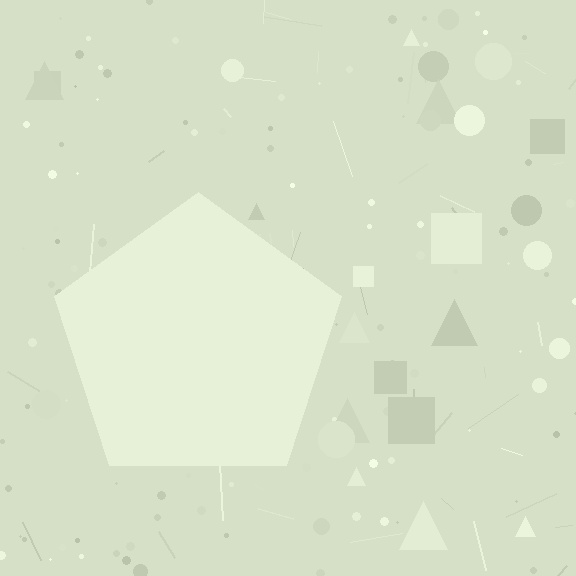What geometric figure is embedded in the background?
A pentagon is embedded in the background.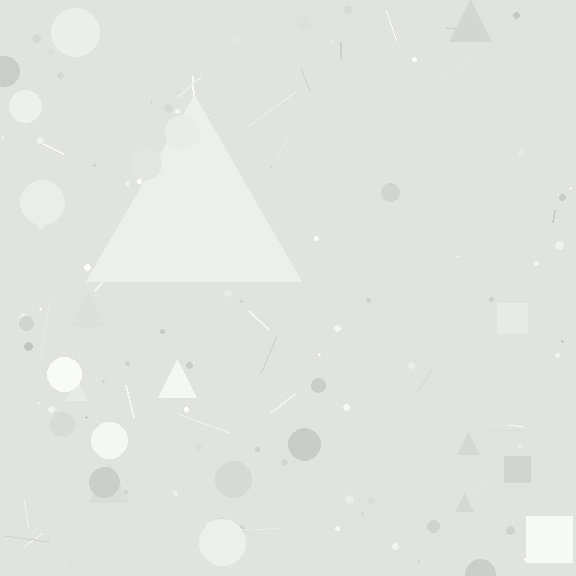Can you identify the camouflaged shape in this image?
The camouflaged shape is a triangle.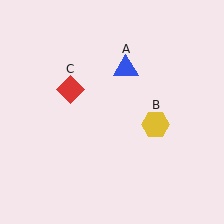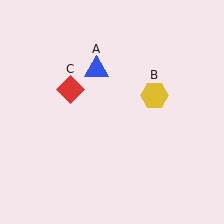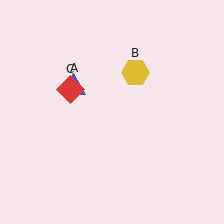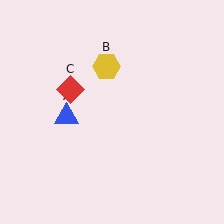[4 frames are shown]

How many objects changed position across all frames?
2 objects changed position: blue triangle (object A), yellow hexagon (object B).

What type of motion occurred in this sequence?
The blue triangle (object A), yellow hexagon (object B) rotated counterclockwise around the center of the scene.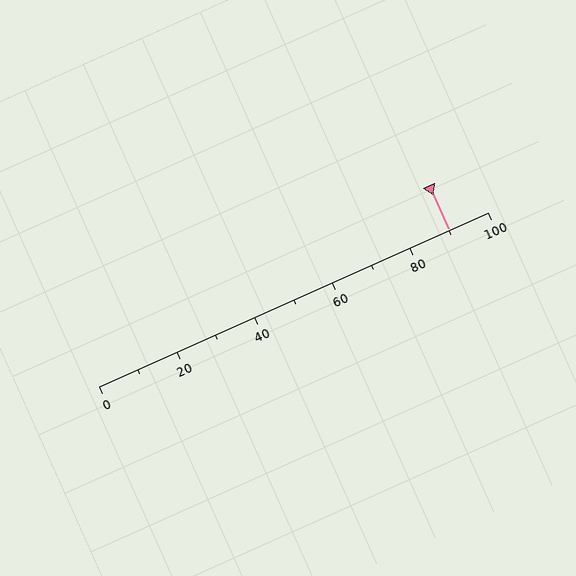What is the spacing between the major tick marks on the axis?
The major ticks are spaced 20 apart.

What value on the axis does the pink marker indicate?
The marker indicates approximately 90.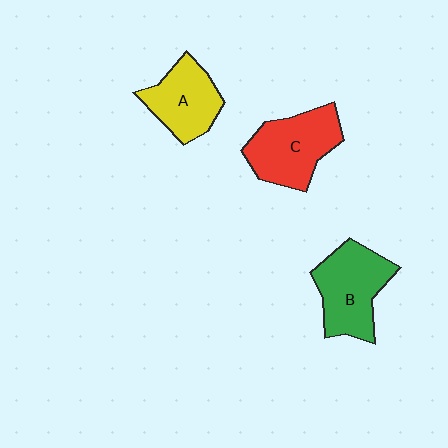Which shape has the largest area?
Shape C (red).